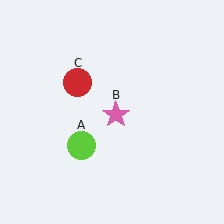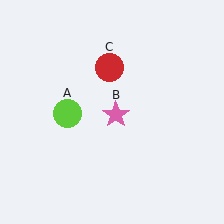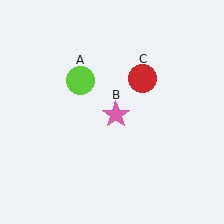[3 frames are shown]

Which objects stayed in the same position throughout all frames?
Pink star (object B) remained stationary.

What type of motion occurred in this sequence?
The lime circle (object A), red circle (object C) rotated clockwise around the center of the scene.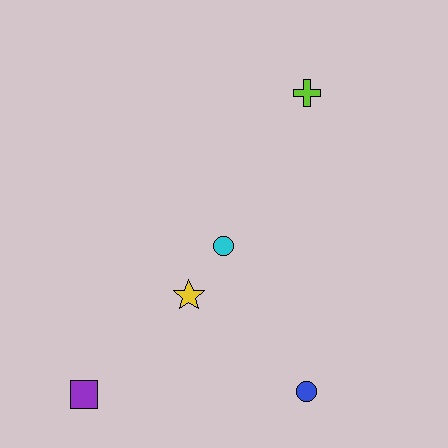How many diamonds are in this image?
There are no diamonds.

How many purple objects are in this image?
There is 1 purple object.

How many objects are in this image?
There are 5 objects.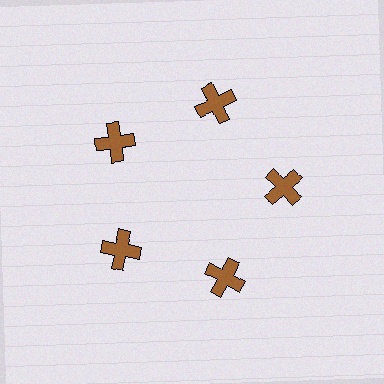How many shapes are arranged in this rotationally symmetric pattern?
There are 5 shapes, arranged in 5 groups of 1.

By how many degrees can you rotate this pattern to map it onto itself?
The pattern maps onto itself every 72 degrees of rotation.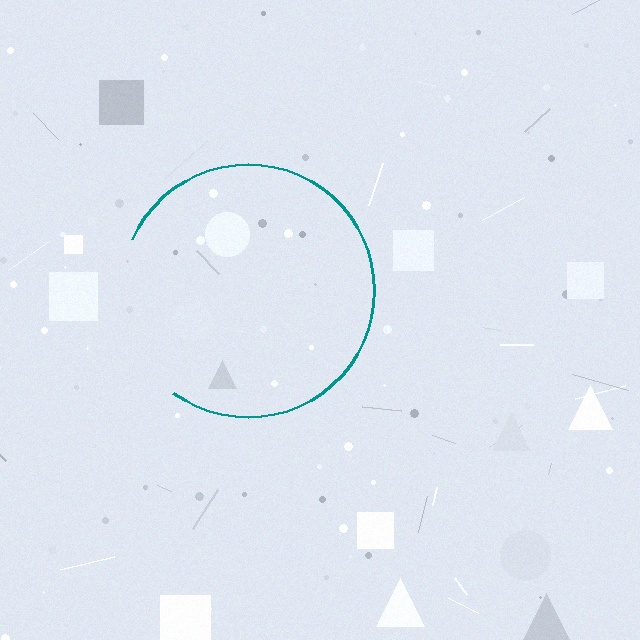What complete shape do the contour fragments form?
The contour fragments form a circle.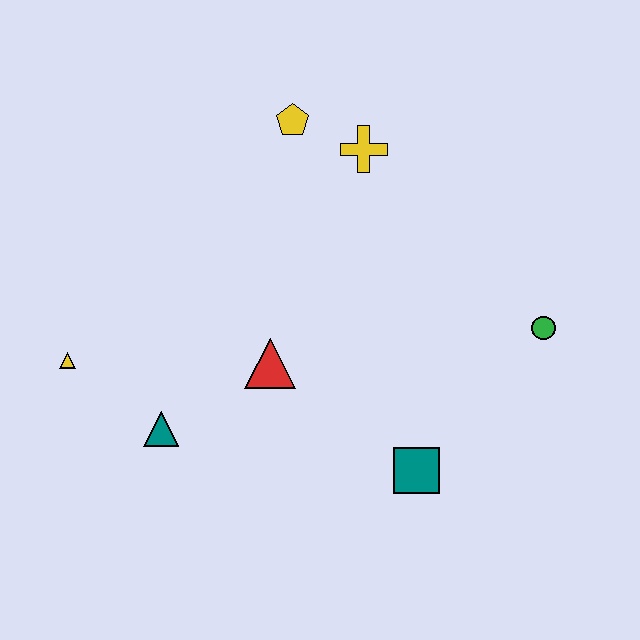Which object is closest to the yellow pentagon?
The yellow cross is closest to the yellow pentagon.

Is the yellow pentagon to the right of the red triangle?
Yes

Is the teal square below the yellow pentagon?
Yes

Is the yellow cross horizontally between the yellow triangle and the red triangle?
No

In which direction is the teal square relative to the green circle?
The teal square is below the green circle.